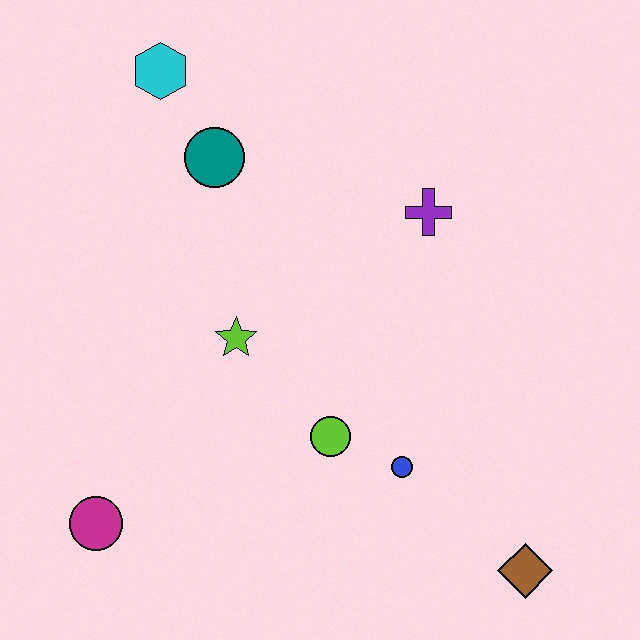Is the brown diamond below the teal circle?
Yes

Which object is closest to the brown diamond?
The blue circle is closest to the brown diamond.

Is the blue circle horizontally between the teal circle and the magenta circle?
No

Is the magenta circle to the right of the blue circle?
No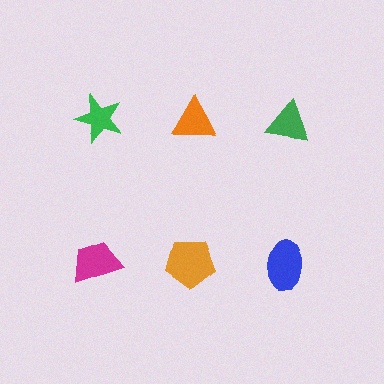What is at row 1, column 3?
A green triangle.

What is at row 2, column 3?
A blue ellipse.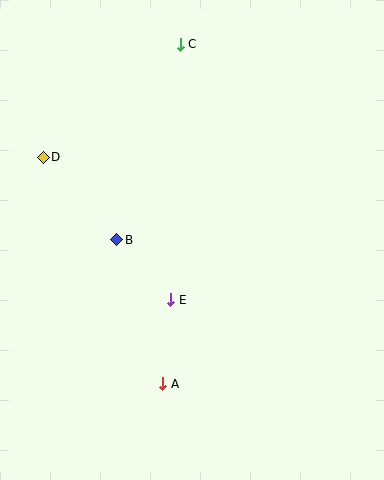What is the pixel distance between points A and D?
The distance between A and D is 256 pixels.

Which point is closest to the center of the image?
Point E at (170, 300) is closest to the center.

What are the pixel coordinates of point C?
Point C is at (180, 44).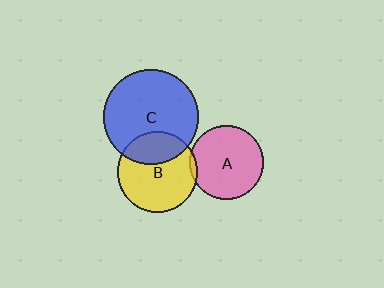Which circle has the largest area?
Circle C (blue).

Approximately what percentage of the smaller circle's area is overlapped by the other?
Approximately 30%.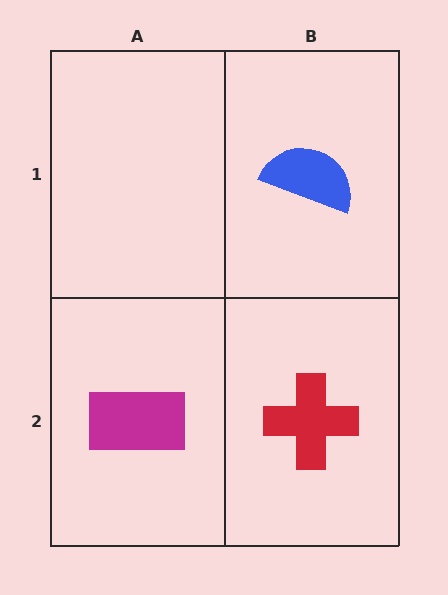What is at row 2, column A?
A magenta rectangle.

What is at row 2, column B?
A red cross.